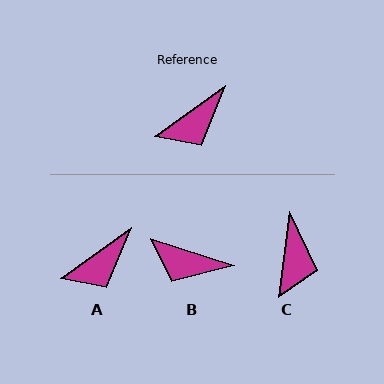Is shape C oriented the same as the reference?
No, it is off by about 47 degrees.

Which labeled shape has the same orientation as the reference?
A.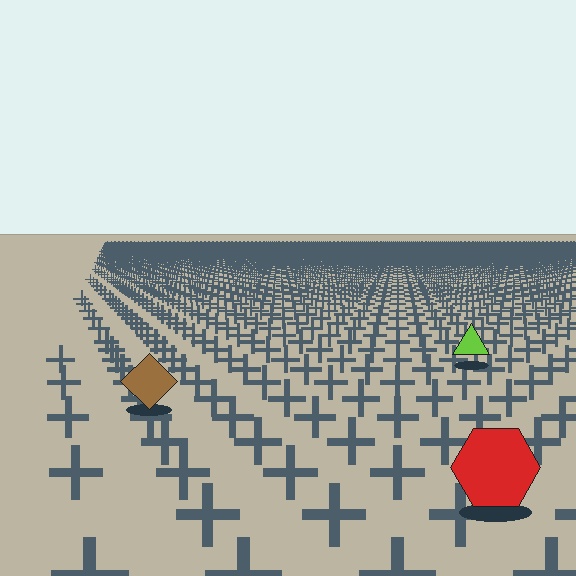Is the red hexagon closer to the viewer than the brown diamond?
Yes. The red hexagon is closer — you can tell from the texture gradient: the ground texture is coarser near it.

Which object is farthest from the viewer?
The lime triangle is farthest from the viewer. It appears smaller and the ground texture around it is denser.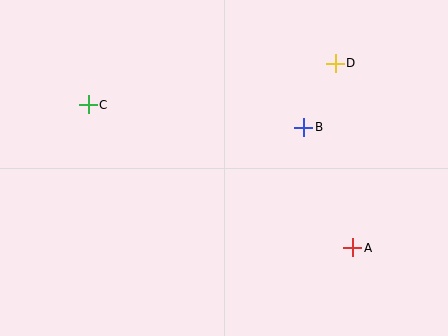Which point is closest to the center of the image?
Point B at (304, 127) is closest to the center.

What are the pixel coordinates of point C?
Point C is at (88, 105).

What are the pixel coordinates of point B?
Point B is at (304, 127).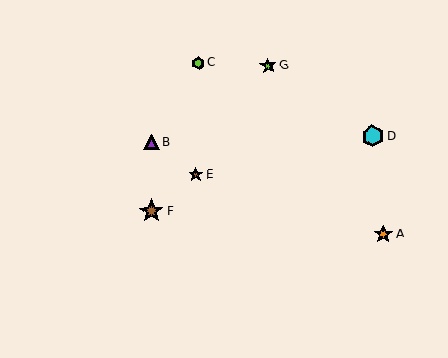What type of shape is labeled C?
Shape C is a lime hexagon.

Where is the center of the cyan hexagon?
The center of the cyan hexagon is at (373, 136).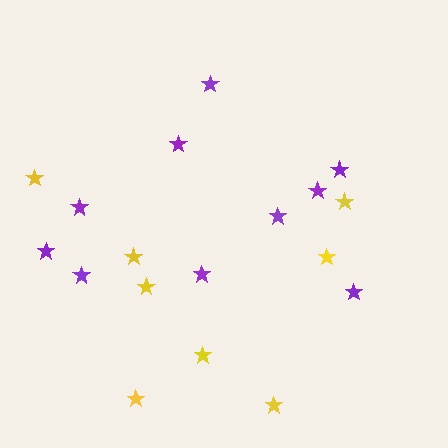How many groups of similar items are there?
There are 2 groups: one group of purple stars (10) and one group of yellow stars (8).